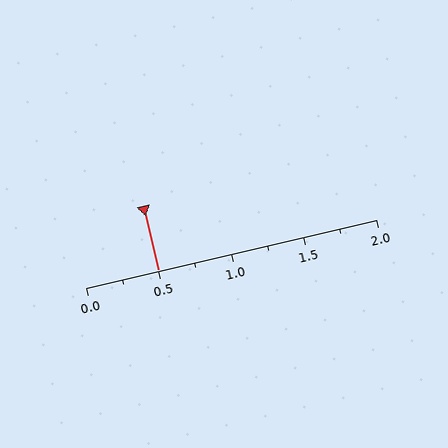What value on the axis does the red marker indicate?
The marker indicates approximately 0.5.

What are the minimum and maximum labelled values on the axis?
The axis runs from 0.0 to 2.0.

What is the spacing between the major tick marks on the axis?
The major ticks are spaced 0.5 apart.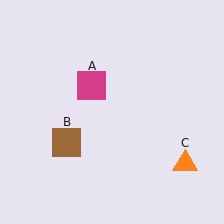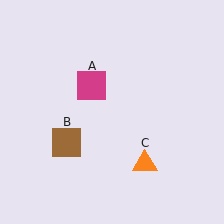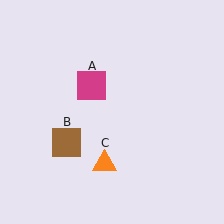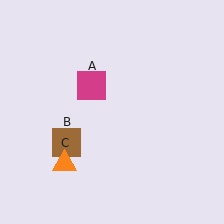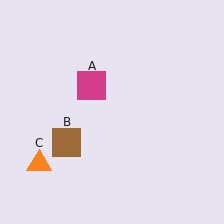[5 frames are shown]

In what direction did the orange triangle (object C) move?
The orange triangle (object C) moved left.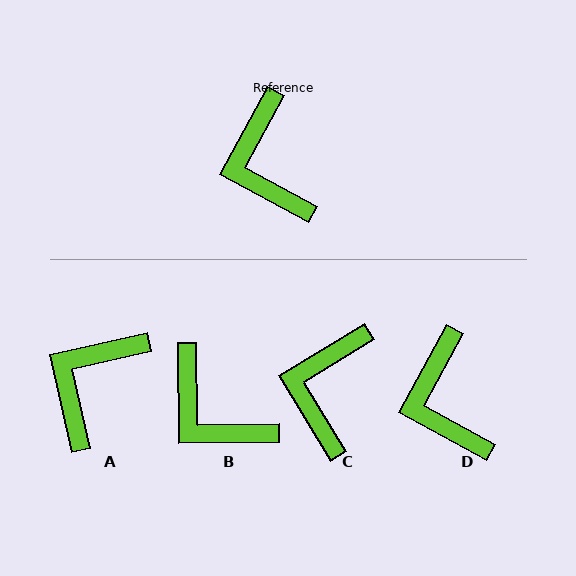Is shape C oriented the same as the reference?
No, it is off by about 30 degrees.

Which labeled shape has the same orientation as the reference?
D.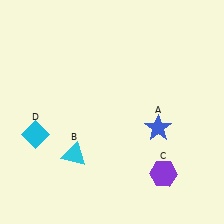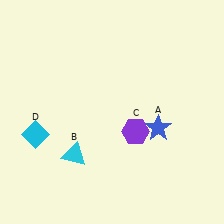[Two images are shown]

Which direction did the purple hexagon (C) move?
The purple hexagon (C) moved up.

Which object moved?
The purple hexagon (C) moved up.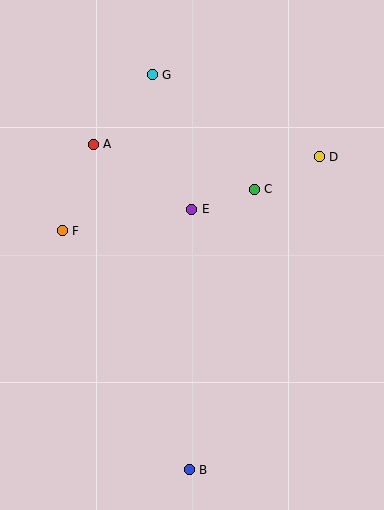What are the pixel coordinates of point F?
Point F is at (62, 231).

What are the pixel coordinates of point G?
Point G is at (152, 75).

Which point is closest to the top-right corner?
Point D is closest to the top-right corner.